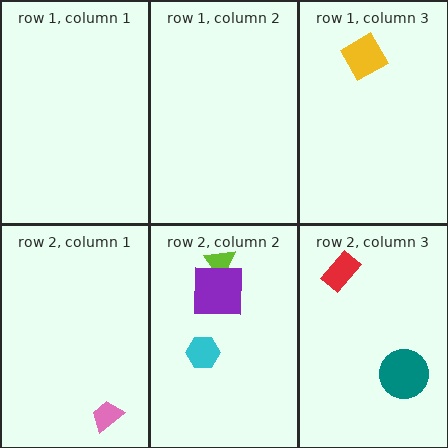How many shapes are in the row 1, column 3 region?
1.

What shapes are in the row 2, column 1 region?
The pink trapezoid.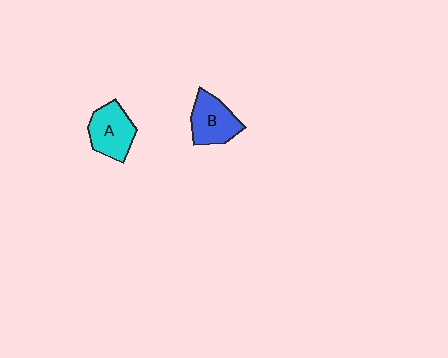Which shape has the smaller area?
Shape B (blue).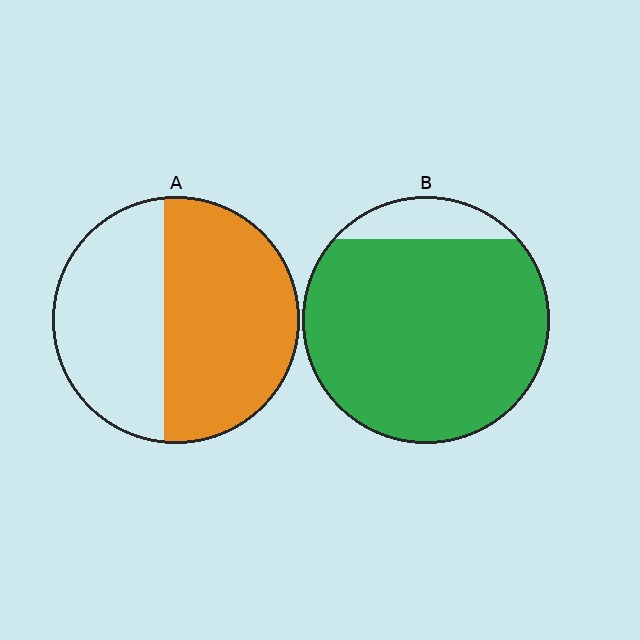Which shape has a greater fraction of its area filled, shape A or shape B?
Shape B.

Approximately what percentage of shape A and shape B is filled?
A is approximately 55% and B is approximately 90%.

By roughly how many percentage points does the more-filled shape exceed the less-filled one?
By roughly 30 percentage points (B over A).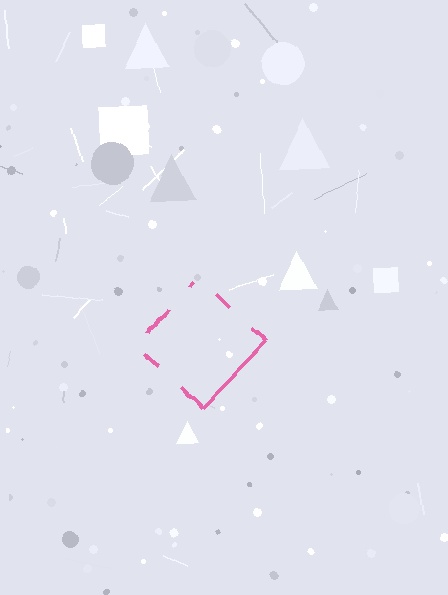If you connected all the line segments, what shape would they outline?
They would outline a diamond.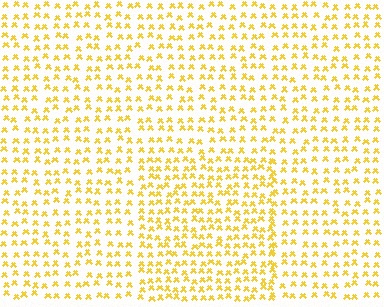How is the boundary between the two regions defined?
The boundary is defined by a change in element density (approximately 1.4x ratio). All elements are the same color, size, and shape.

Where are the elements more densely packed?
The elements are more densely packed inside the rectangle boundary.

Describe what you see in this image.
The image contains small yellow elements arranged at two different densities. A rectangle-shaped region is visible where the elements are more densely packed than the surrounding area.